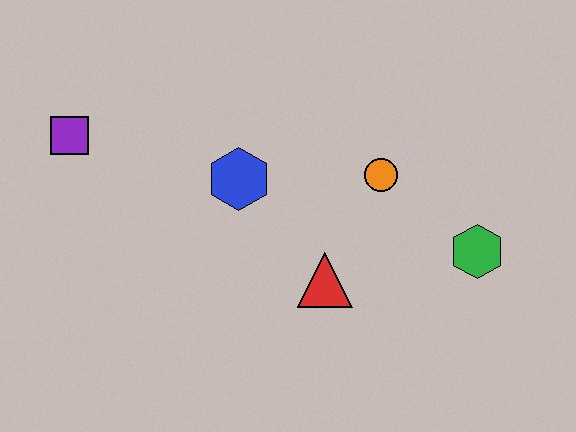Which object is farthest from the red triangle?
The purple square is farthest from the red triangle.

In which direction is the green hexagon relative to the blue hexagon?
The green hexagon is to the right of the blue hexagon.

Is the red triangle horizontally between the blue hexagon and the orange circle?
Yes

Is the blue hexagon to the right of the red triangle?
No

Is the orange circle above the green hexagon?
Yes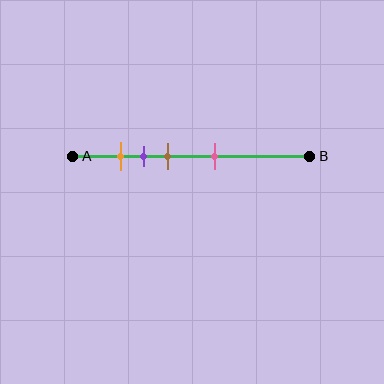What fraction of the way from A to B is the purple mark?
The purple mark is approximately 30% (0.3) of the way from A to B.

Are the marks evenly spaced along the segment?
No, the marks are not evenly spaced.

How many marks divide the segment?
There are 4 marks dividing the segment.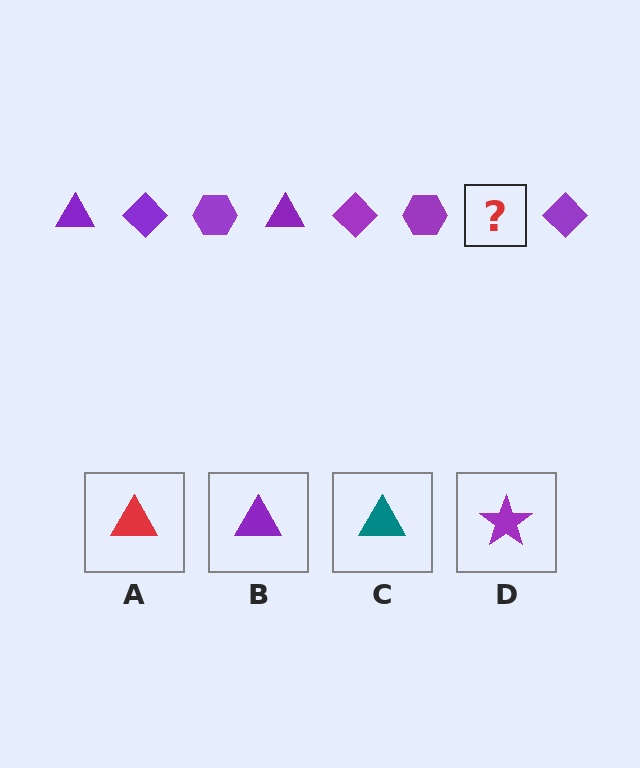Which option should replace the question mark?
Option B.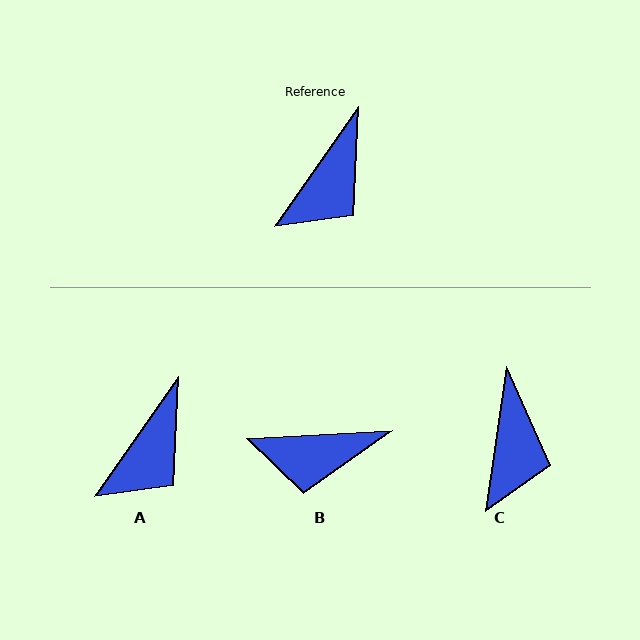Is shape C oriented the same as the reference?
No, it is off by about 27 degrees.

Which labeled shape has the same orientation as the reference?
A.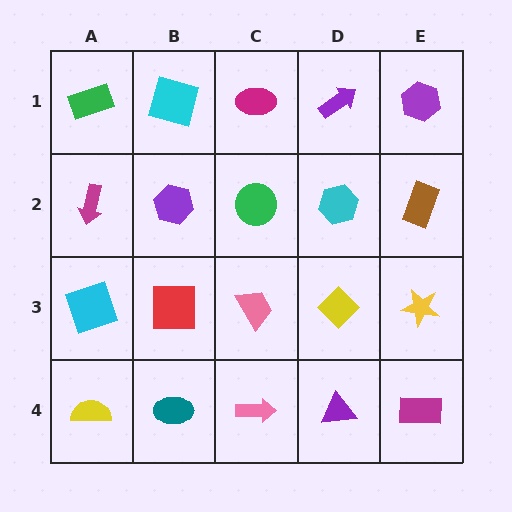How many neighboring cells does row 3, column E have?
3.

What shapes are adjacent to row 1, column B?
A purple hexagon (row 2, column B), a green rectangle (row 1, column A), a magenta ellipse (row 1, column C).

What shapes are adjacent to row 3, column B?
A purple hexagon (row 2, column B), a teal ellipse (row 4, column B), a cyan square (row 3, column A), a pink trapezoid (row 3, column C).